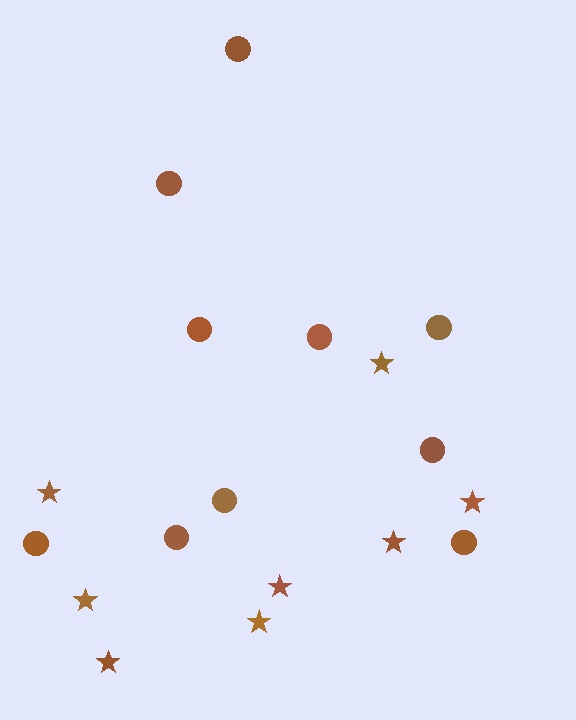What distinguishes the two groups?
There are 2 groups: one group of circles (10) and one group of stars (8).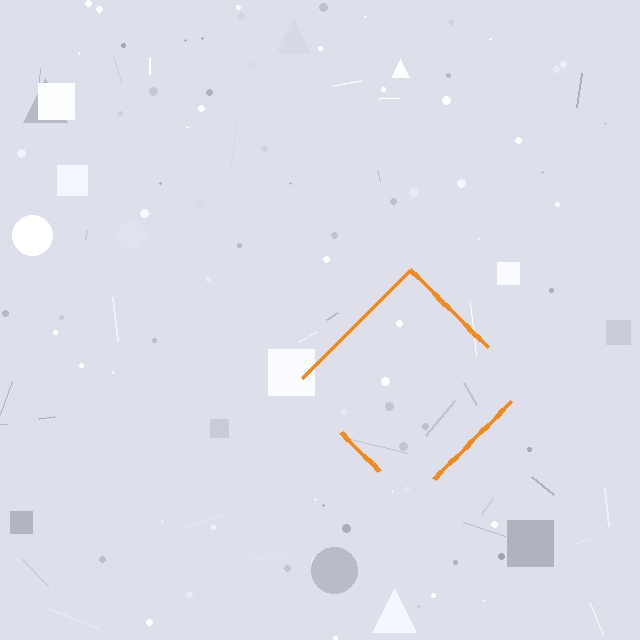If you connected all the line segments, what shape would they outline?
They would outline a diamond.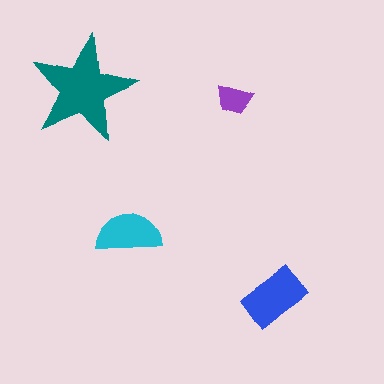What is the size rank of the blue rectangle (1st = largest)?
2nd.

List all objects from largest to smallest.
The teal star, the blue rectangle, the cyan semicircle, the purple trapezoid.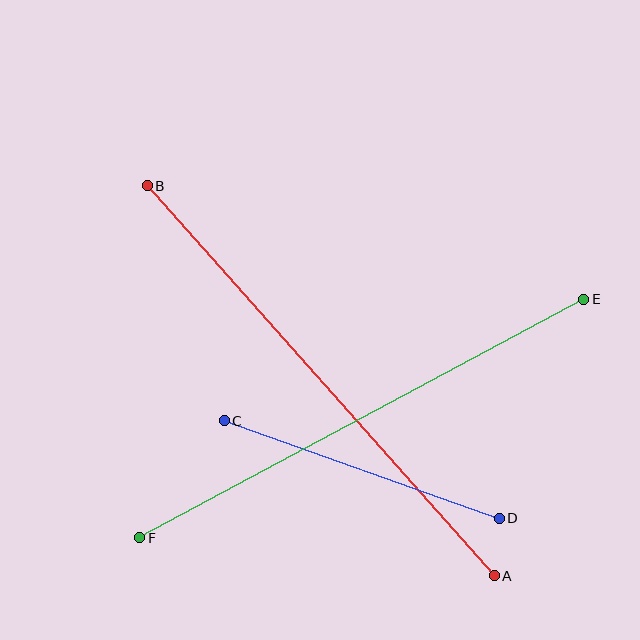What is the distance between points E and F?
The distance is approximately 504 pixels.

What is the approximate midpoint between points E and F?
The midpoint is at approximately (362, 418) pixels.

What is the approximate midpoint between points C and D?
The midpoint is at approximately (362, 470) pixels.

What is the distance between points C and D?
The distance is approximately 292 pixels.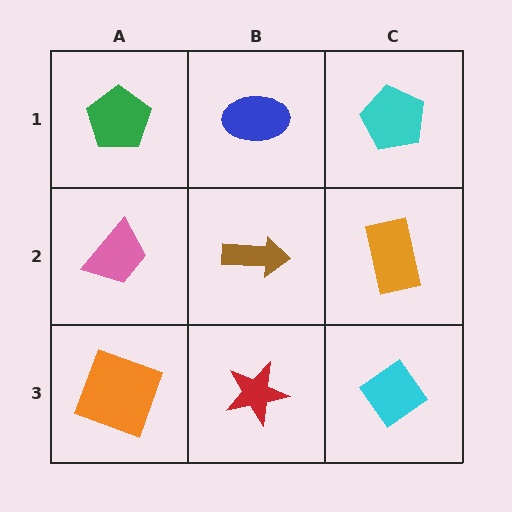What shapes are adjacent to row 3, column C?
An orange rectangle (row 2, column C), a red star (row 3, column B).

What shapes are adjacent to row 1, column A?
A pink trapezoid (row 2, column A), a blue ellipse (row 1, column B).